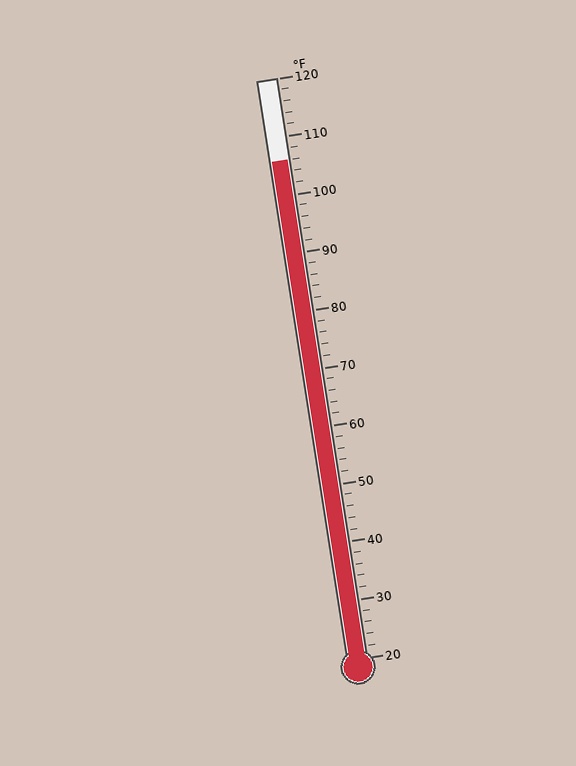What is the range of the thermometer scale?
The thermometer scale ranges from 20°F to 120°F.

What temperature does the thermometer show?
The thermometer shows approximately 106°F.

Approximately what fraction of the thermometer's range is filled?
The thermometer is filled to approximately 85% of its range.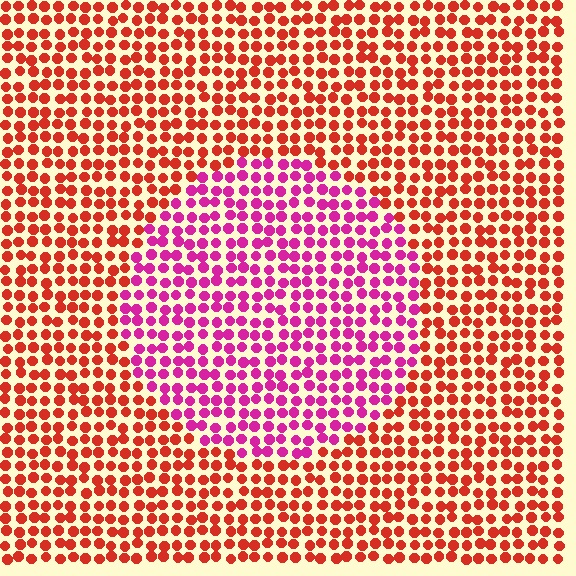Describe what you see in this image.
The image is filled with small red elements in a uniform arrangement. A circle-shaped region is visible where the elements are tinted to a slightly different hue, forming a subtle color boundary.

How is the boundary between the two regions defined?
The boundary is defined purely by a slight shift in hue (about 46 degrees). Spacing, size, and orientation are identical on both sides.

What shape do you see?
I see a circle.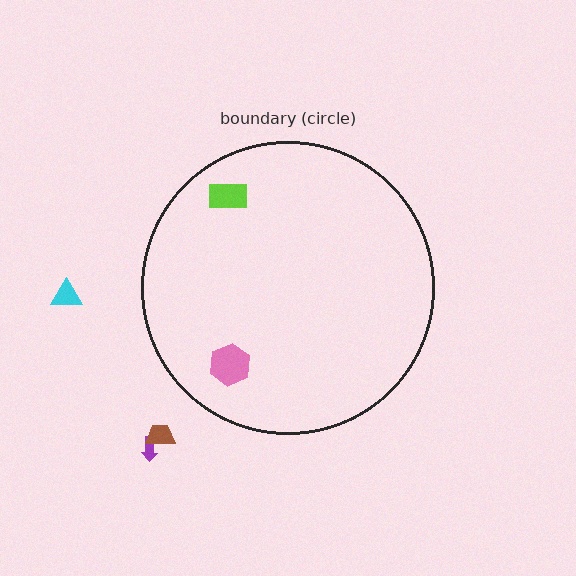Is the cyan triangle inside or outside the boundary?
Outside.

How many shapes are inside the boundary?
2 inside, 3 outside.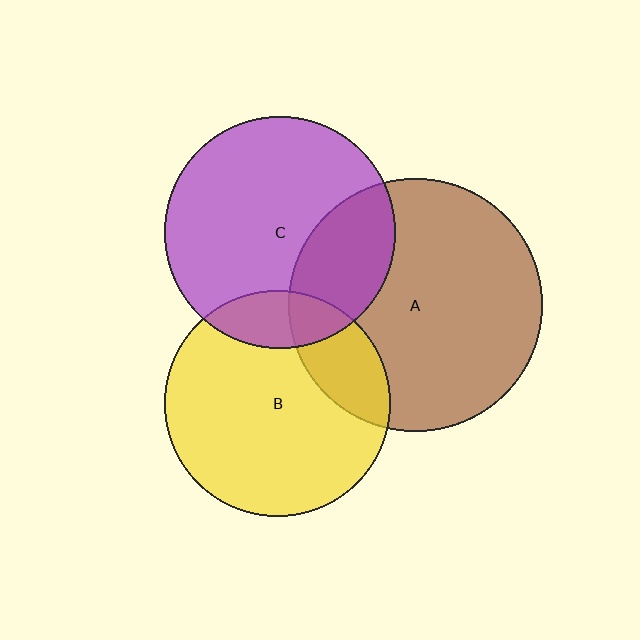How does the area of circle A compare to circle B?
Approximately 1.3 times.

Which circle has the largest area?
Circle A (brown).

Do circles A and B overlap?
Yes.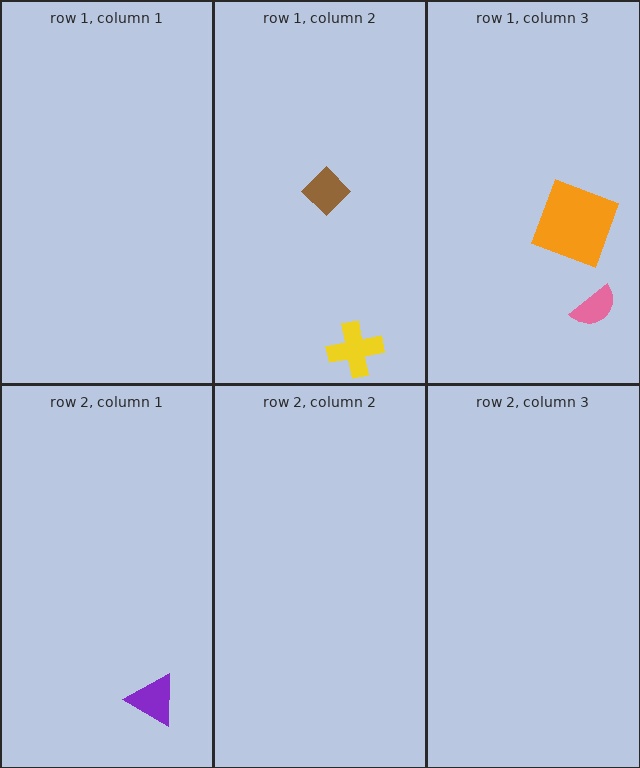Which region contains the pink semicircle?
The row 1, column 3 region.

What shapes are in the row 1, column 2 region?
The yellow cross, the brown diamond.